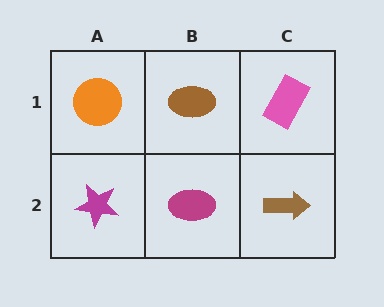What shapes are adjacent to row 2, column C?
A pink rectangle (row 1, column C), a magenta ellipse (row 2, column B).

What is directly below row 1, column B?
A magenta ellipse.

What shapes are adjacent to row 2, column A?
An orange circle (row 1, column A), a magenta ellipse (row 2, column B).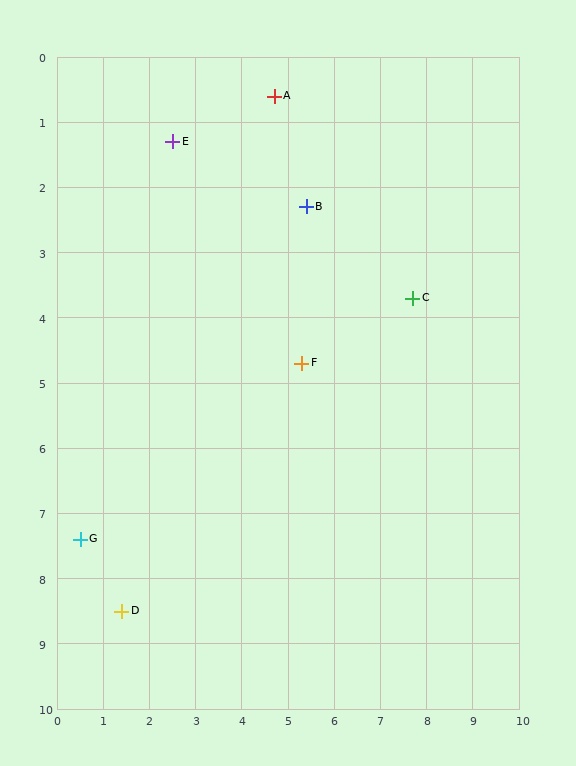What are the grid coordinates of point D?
Point D is at approximately (1.4, 8.5).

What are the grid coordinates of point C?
Point C is at approximately (7.7, 3.7).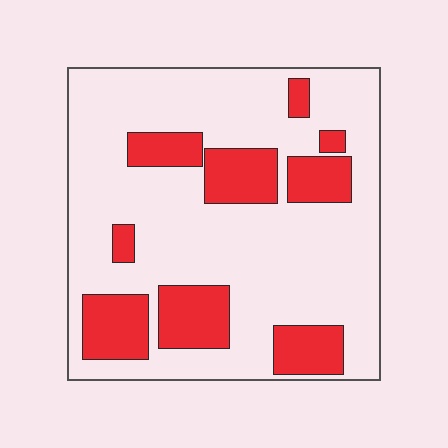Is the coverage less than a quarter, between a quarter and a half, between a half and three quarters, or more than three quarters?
Between a quarter and a half.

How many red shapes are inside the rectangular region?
9.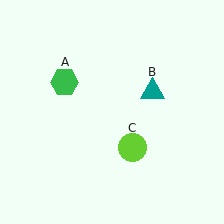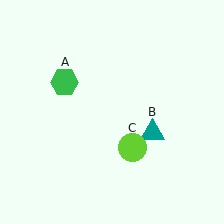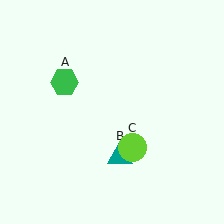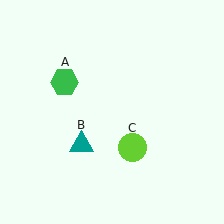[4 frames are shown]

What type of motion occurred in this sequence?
The teal triangle (object B) rotated clockwise around the center of the scene.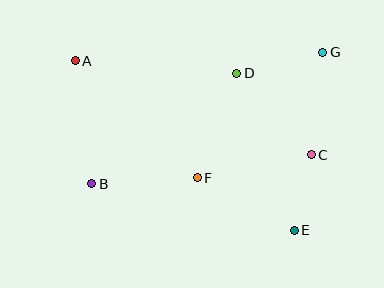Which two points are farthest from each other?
Points A and E are farthest from each other.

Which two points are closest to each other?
Points C and E are closest to each other.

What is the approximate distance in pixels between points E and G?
The distance between E and G is approximately 180 pixels.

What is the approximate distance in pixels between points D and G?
The distance between D and G is approximately 88 pixels.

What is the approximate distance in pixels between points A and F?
The distance between A and F is approximately 169 pixels.